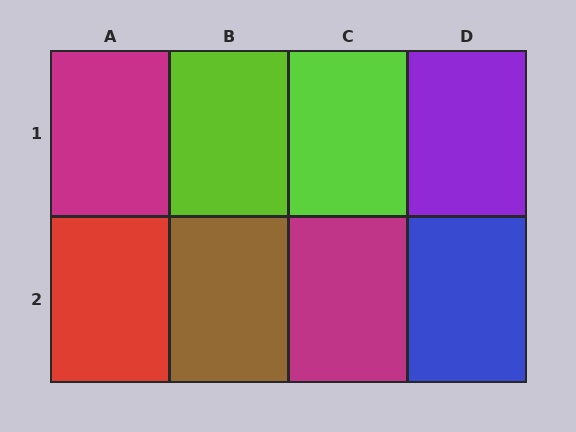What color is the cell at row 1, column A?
Magenta.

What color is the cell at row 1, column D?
Purple.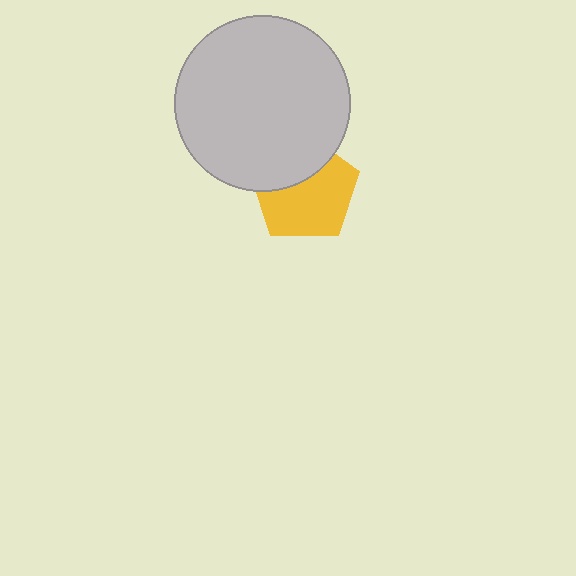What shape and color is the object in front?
The object in front is a light gray circle.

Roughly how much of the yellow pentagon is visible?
About half of it is visible (roughly 64%).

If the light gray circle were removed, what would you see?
You would see the complete yellow pentagon.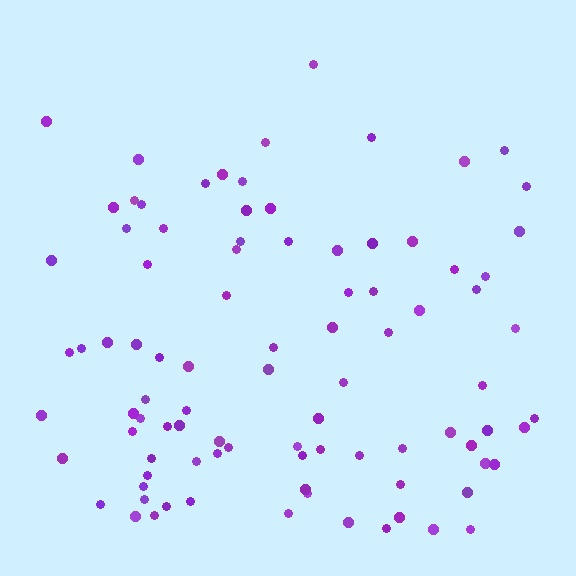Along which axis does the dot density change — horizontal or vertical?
Vertical.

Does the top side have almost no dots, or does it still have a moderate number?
Still a moderate number, just noticeably fewer than the bottom.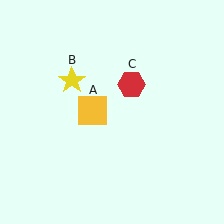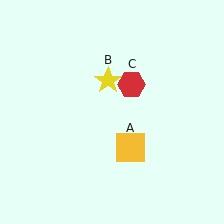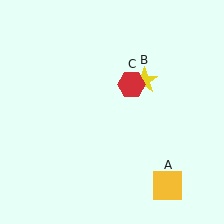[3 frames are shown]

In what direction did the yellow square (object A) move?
The yellow square (object A) moved down and to the right.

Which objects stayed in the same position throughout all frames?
Red hexagon (object C) remained stationary.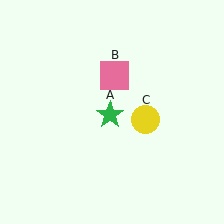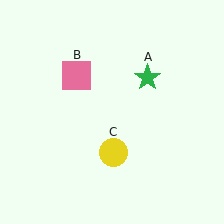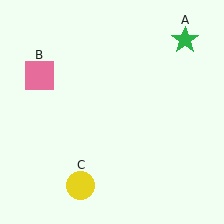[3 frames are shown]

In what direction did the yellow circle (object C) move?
The yellow circle (object C) moved down and to the left.